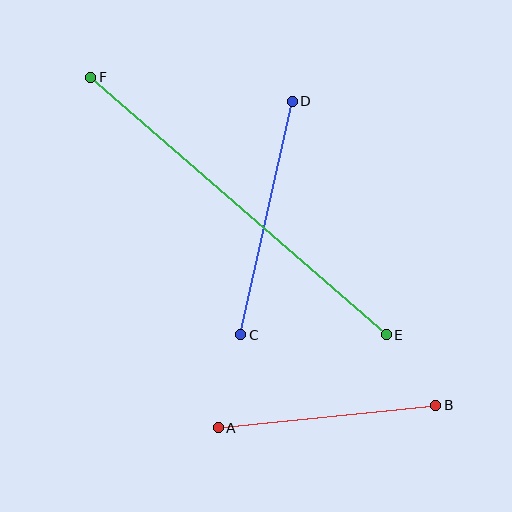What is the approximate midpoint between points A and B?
The midpoint is at approximately (327, 417) pixels.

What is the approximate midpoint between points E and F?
The midpoint is at approximately (238, 206) pixels.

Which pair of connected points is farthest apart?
Points E and F are farthest apart.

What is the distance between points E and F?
The distance is approximately 392 pixels.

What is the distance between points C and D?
The distance is approximately 239 pixels.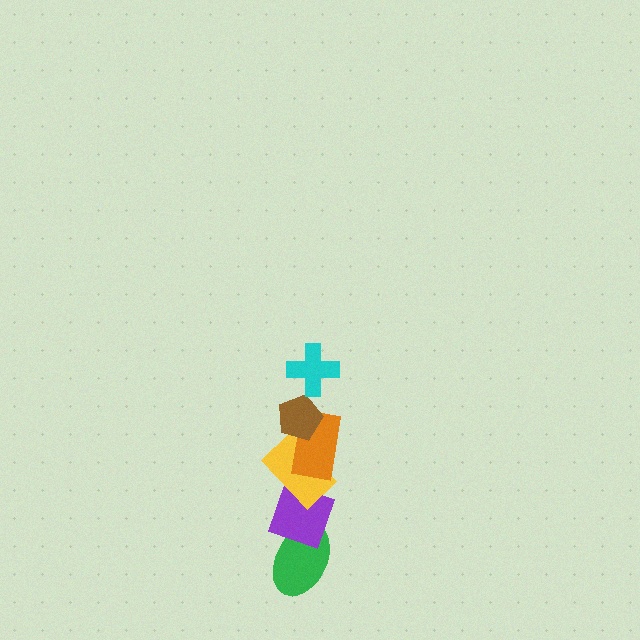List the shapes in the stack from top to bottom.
From top to bottom: the cyan cross, the brown pentagon, the orange rectangle, the yellow rectangle, the purple diamond, the green ellipse.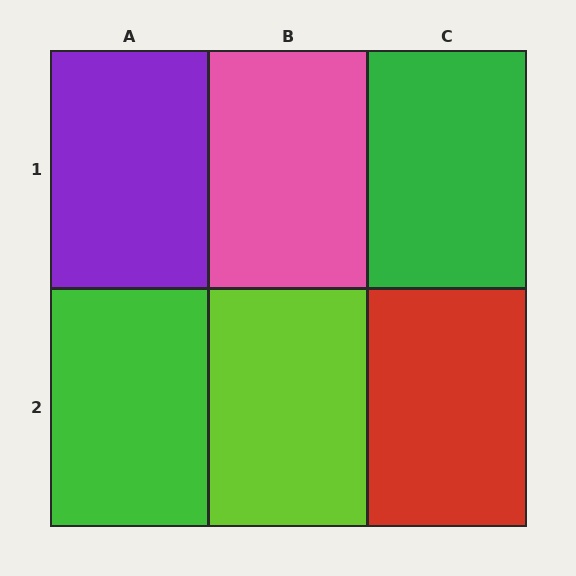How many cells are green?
2 cells are green.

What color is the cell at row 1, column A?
Purple.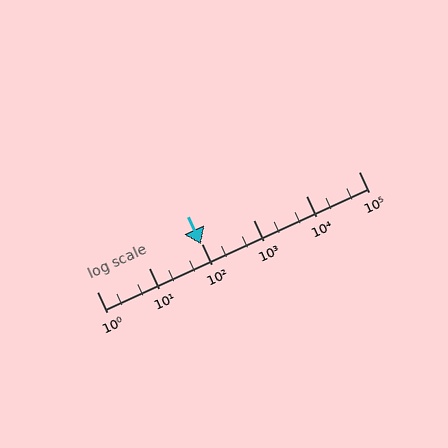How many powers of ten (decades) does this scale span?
The scale spans 5 decades, from 1 to 100000.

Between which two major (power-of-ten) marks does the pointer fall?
The pointer is between 10 and 100.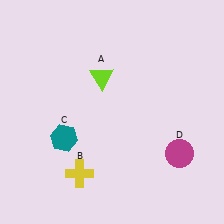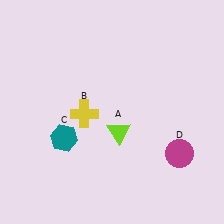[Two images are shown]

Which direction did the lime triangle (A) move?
The lime triangle (A) moved down.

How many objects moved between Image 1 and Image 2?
2 objects moved between the two images.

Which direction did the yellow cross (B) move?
The yellow cross (B) moved up.